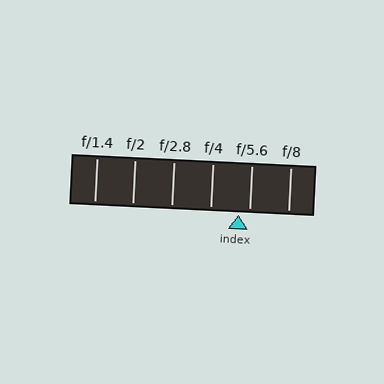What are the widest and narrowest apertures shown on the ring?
The widest aperture shown is f/1.4 and the narrowest is f/8.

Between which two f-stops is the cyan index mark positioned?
The index mark is between f/4 and f/5.6.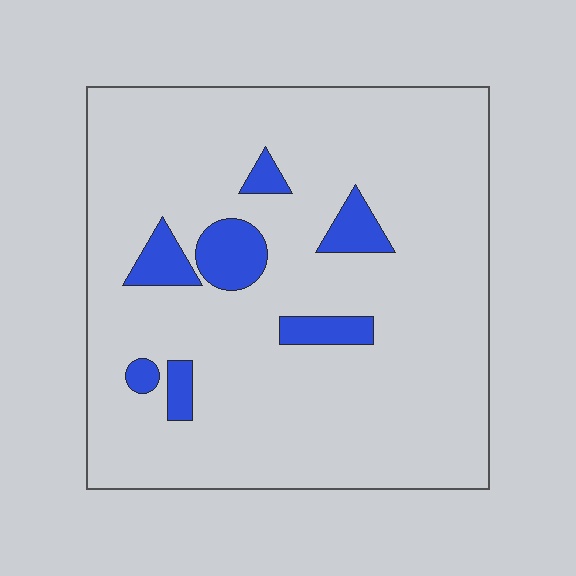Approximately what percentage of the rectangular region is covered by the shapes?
Approximately 10%.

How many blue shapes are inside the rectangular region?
7.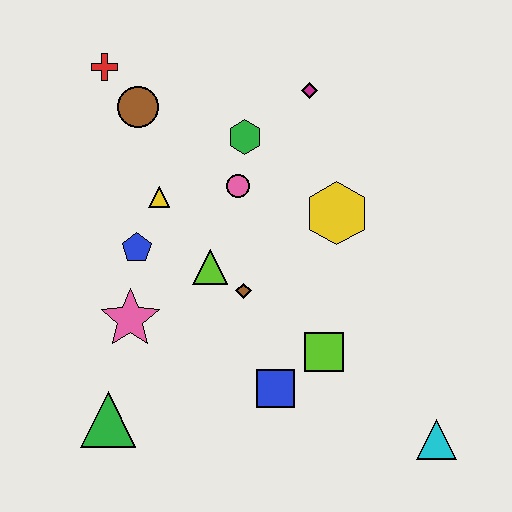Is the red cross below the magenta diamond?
No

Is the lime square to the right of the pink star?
Yes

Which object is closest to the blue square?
The lime square is closest to the blue square.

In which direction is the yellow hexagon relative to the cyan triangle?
The yellow hexagon is above the cyan triangle.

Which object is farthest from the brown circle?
The cyan triangle is farthest from the brown circle.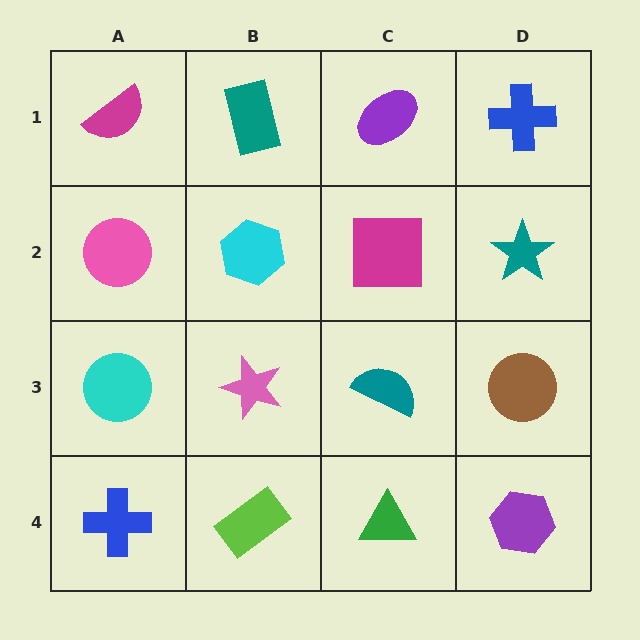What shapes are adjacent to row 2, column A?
A magenta semicircle (row 1, column A), a cyan circle (row 3, column A), a cyan hexagon (row 2, column B).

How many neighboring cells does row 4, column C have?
3.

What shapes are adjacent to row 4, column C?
A teal semicircle (row 3, column C), a lime rectangle (row 4, column B), a purple hexagon (row 4, column D).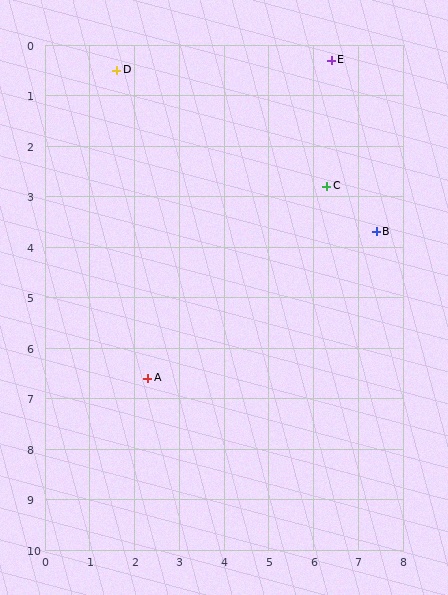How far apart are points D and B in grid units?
Points D and B are about 6.6 grid units apart.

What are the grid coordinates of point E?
Point E is at approximately (6.4, 0.3).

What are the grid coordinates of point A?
Point A is at approximately (2.3, 6.6).